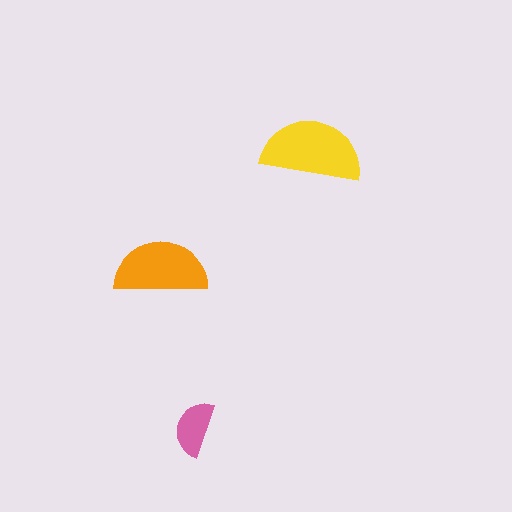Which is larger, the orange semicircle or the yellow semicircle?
The yellow one.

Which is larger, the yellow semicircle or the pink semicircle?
The yellow one.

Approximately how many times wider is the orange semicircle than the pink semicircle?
About 1.5 times wider.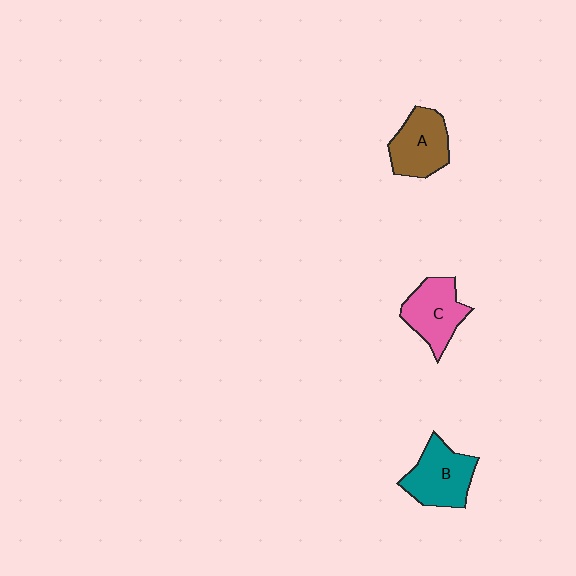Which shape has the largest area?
Shape B (teal).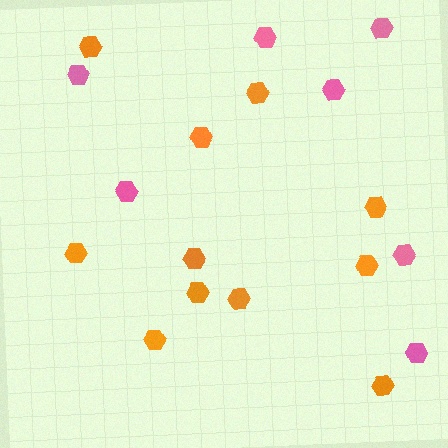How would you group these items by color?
There are 2 groups: one group of pink hexagons (7) and one group of orange hexagons (11).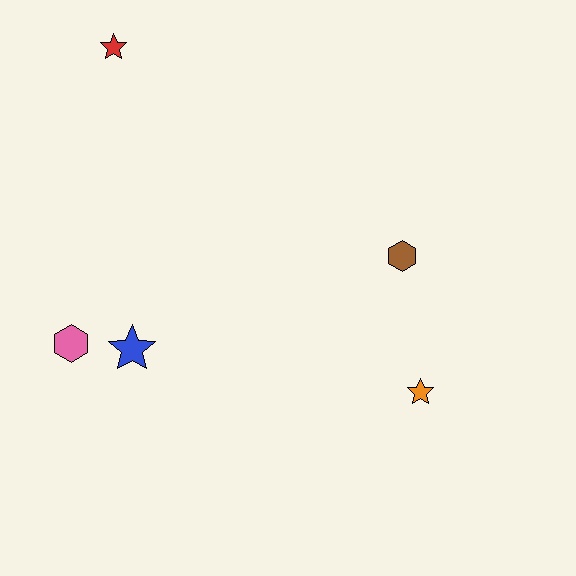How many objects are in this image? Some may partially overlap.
There are 5 objects.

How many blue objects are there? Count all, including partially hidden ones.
There is 1 blue object.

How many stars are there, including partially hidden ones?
There are 3 stars.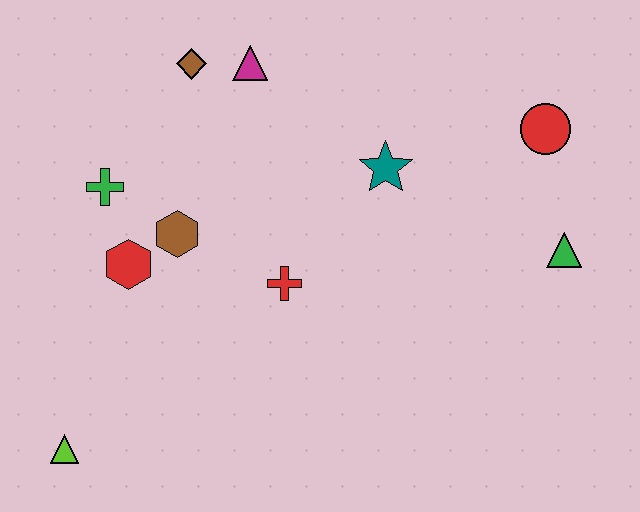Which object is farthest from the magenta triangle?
The lime triangle is farthest from the magenta triangle.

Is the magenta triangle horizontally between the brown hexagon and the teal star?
Yes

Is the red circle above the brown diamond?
No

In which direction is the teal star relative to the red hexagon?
The teal star is to the right of the red hexagon.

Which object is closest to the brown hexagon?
The red hexagon is closest to the brown hexagon.